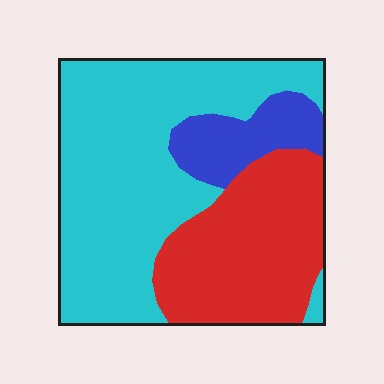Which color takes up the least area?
Blue, at roughly 10%.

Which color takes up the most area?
Cyan, at roughly 55%.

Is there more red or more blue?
Red.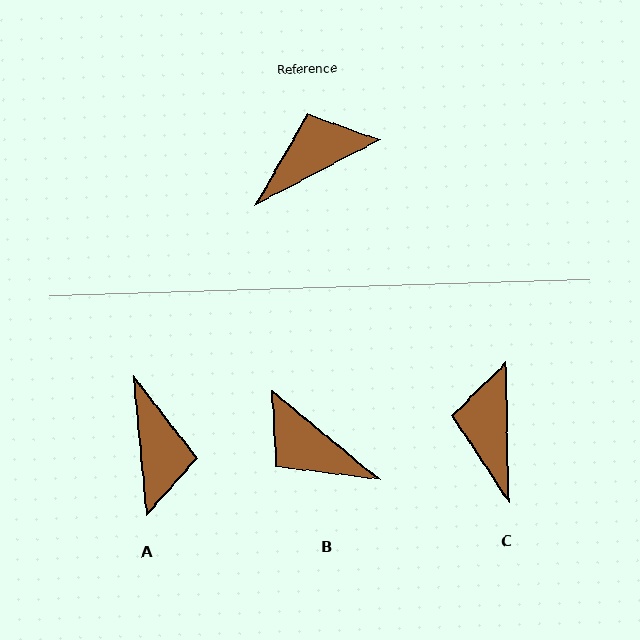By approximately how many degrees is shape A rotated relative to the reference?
Approximately 113 degrees clockwise.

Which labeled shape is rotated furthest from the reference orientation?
A, about 113 degrees away.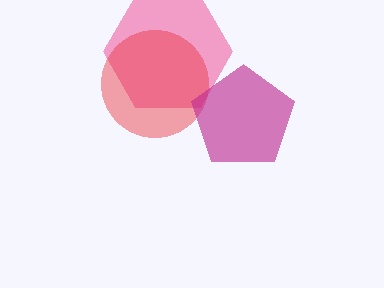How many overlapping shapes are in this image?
There are 3 overlapping shapes in the image.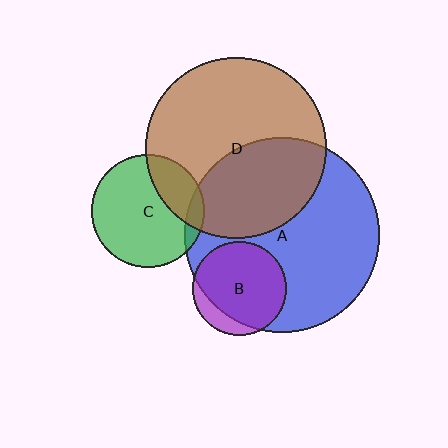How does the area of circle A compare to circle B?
Approximately 4.3 times.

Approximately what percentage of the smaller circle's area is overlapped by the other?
Approximately 10%.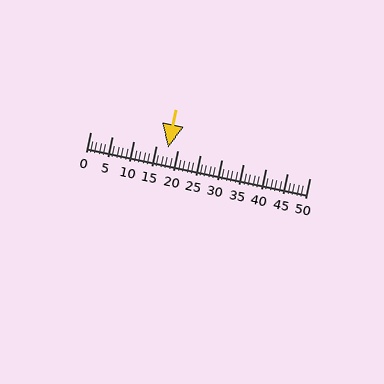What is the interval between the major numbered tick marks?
The major tick marks are spaced 5 units apart.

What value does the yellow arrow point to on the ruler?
The yellow arrow points to approximately 18.